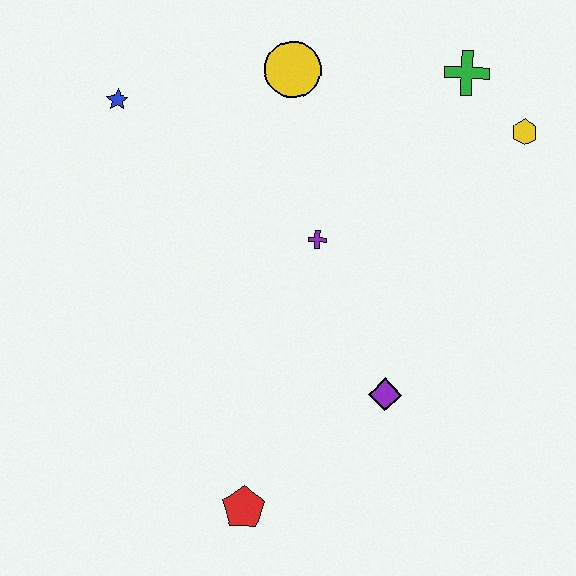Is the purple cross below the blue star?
Yes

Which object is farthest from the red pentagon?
The green cross is farthest from the red pentagon.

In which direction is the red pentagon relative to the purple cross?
The red pentagon is below the purple cross.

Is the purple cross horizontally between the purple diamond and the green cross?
No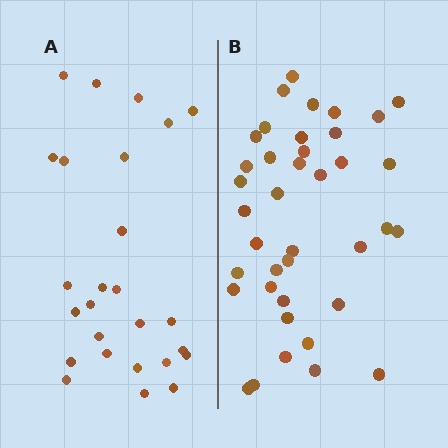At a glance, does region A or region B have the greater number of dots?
Region B (the right region) has more dots.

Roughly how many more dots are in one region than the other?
Region B has approximately 15 more dots than region A.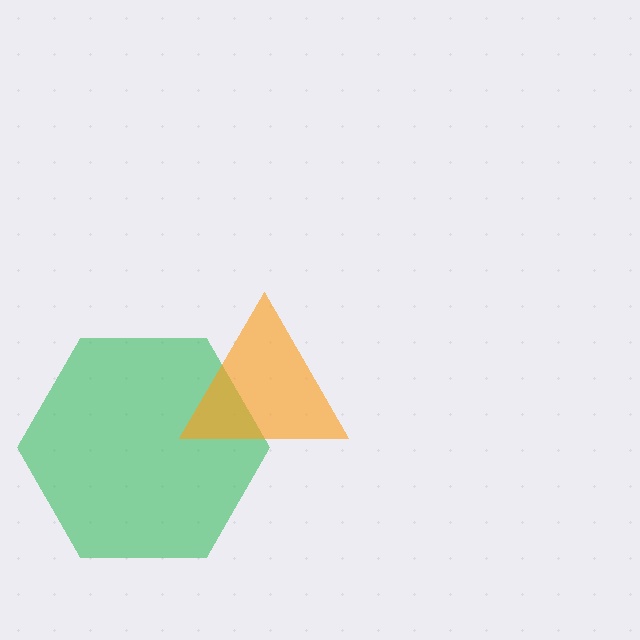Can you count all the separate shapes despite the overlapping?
Yes, there are 2 separate shapes.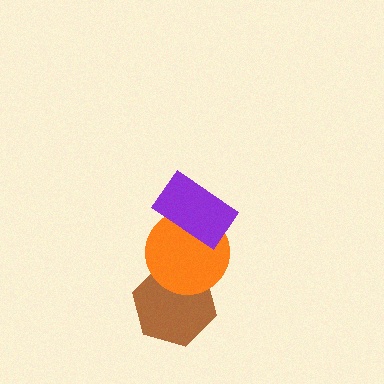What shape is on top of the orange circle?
The purple rectangle is on top of the orange circle.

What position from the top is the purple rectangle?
The purple rectangle is 1st from the top.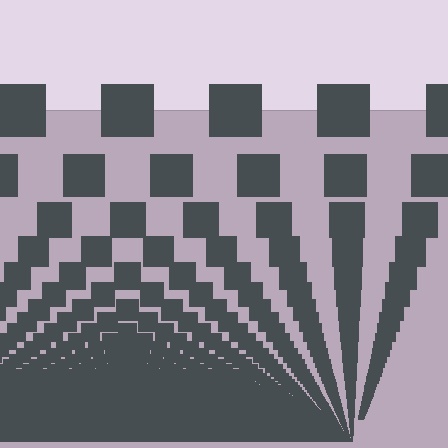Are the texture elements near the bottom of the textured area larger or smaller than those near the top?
Smaller. The gradient is inverted — elements near the bottom are smaller and denser.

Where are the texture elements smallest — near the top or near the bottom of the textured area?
Near the bottom.